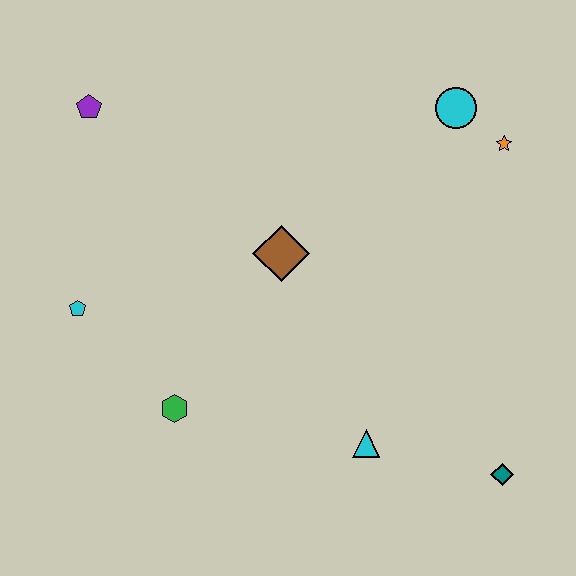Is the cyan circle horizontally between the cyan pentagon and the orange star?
Yes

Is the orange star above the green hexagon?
Yes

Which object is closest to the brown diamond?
The green hexagon is closest to the brown diamond.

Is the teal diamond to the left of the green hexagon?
No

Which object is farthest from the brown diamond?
The teal diamond is farthest from the brown diamond.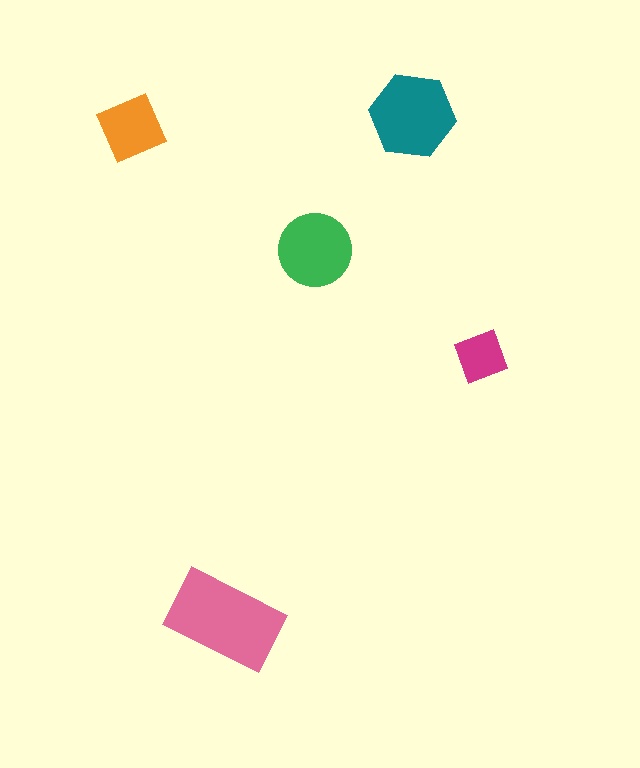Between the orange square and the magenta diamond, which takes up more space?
The orange square.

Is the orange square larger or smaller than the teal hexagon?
Smaller.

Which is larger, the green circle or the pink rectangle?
The pink rectangle.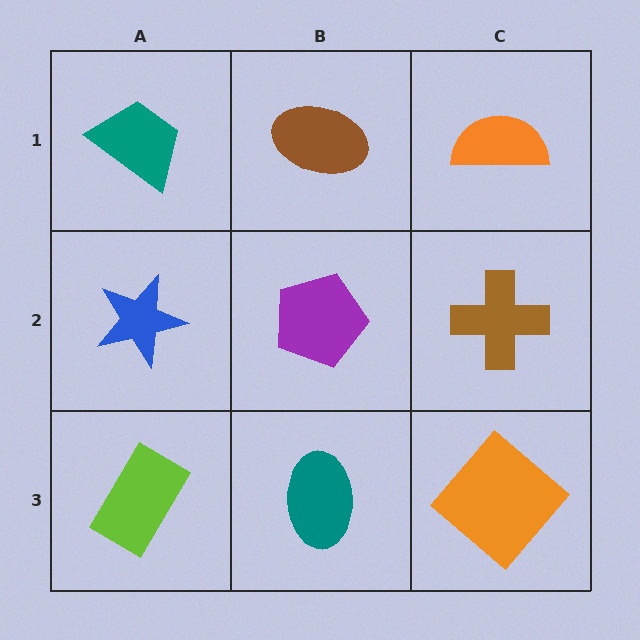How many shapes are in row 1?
3 shapes.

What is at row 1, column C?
An orange semicircle.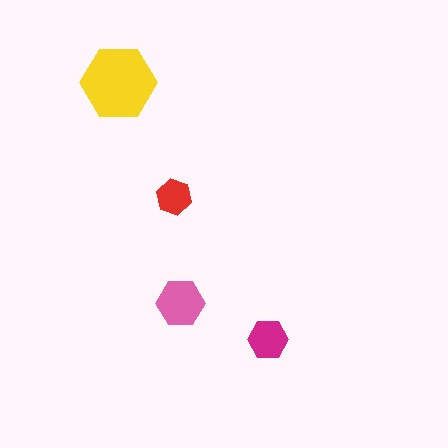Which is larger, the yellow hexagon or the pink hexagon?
The yellow one.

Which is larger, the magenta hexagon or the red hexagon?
The magenta one.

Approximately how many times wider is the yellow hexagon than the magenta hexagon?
About 2 times wider.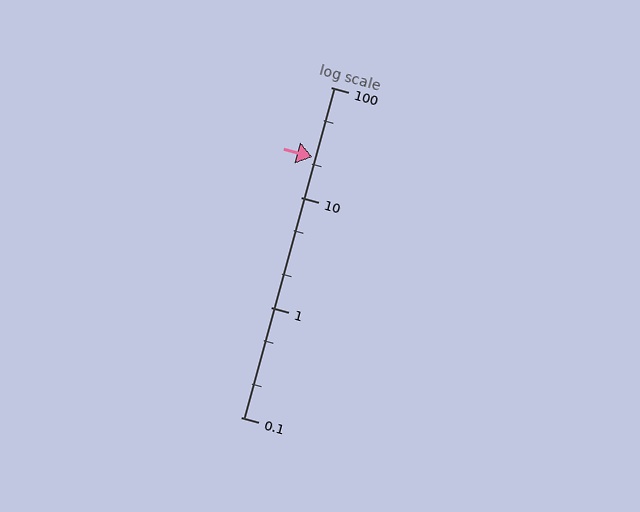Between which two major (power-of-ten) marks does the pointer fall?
The pointer is between 10 and 100.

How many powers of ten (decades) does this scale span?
The scale spans 3 decades, from 0.1 to 100.